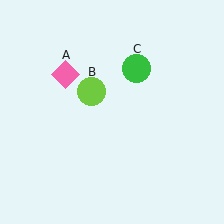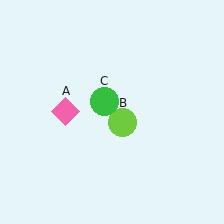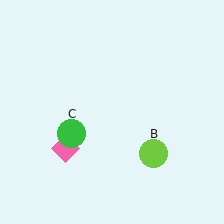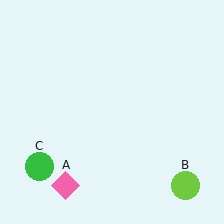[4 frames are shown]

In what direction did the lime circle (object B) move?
The lime circle (object B) moved down and to the right.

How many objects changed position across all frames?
3 objects changed position: pink diamond (object A), lime circle (object B), green circle (object C).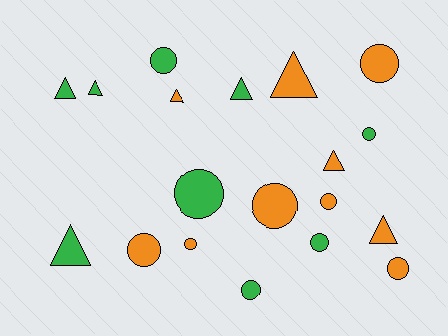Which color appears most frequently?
Orange, with 10 objects.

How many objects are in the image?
There are 19 objects.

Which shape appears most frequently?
Circle, with 11 objects.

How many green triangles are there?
There are 4 green triangles.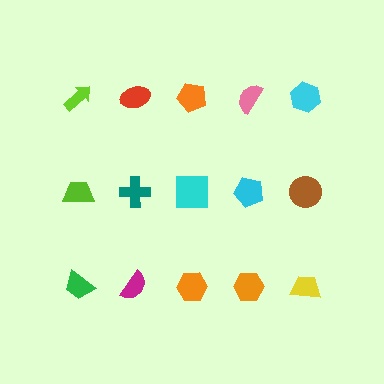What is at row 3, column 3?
An orange hexagon.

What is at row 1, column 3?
An orange pentagon.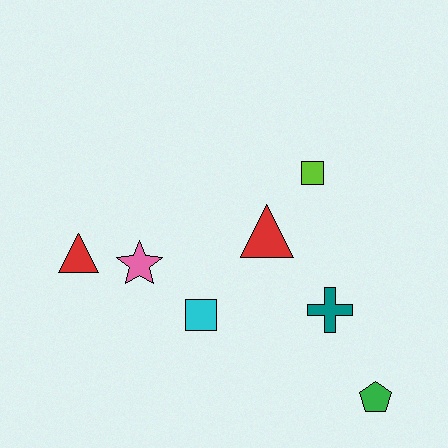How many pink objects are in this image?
There is 1 pink object.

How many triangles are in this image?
There are 2 triangles.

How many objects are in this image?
There are 7 objects.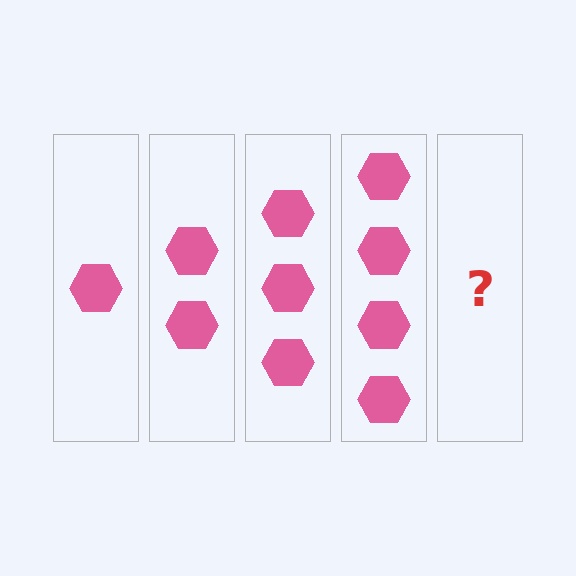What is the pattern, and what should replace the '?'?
The pattern is that each step adds one more hexagon. The '?' should be 5 hexagons.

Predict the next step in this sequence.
The next step is 5 hexagons.